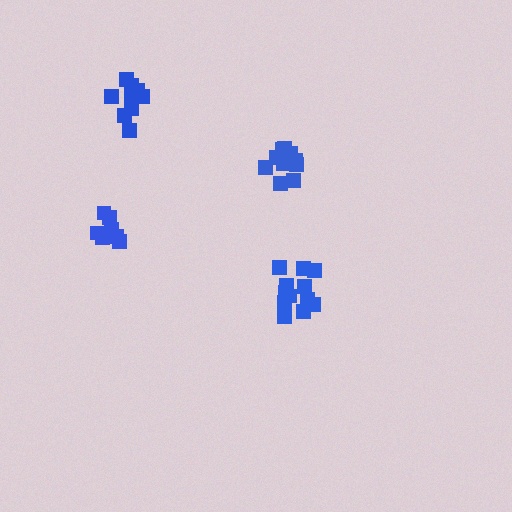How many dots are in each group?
Group 1: 14 dots, Group 2: 8 dots, Group 3: 9 dots, Group 4: 12 dots (43 total).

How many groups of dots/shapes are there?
There are 4 groups.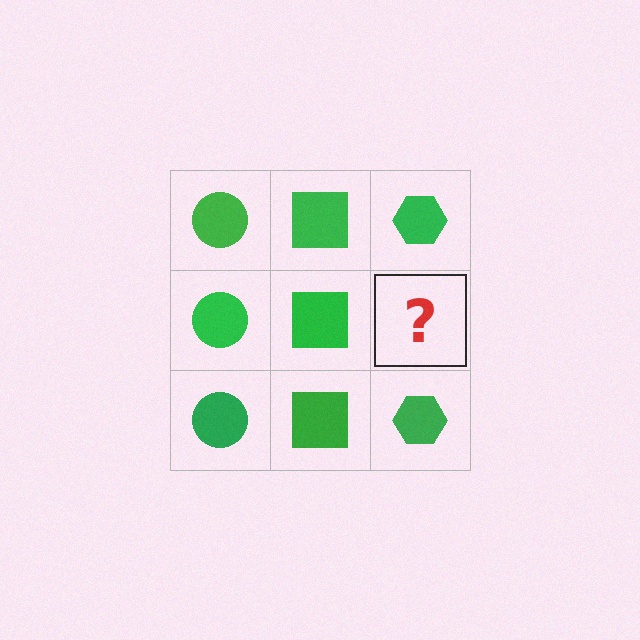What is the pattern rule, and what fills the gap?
The rule is that each column has a consistent shape. The gap should be filled with a green hexagon.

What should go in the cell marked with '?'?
The missing cell should contain a green hexagon.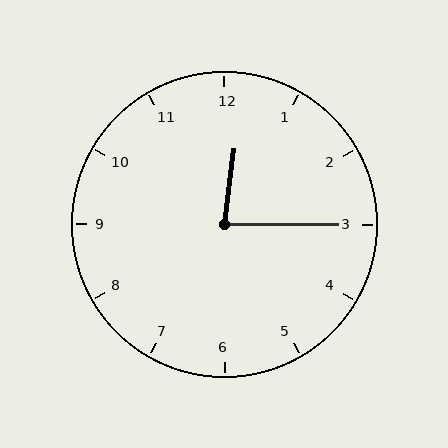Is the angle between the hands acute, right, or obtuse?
It is acute.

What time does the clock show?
12:15.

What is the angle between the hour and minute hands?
Approximately 82 degrees.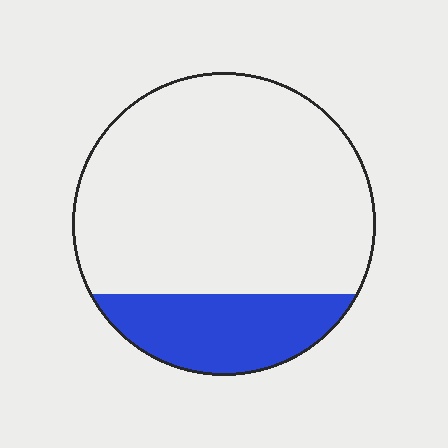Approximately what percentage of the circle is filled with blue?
Approximately 20%.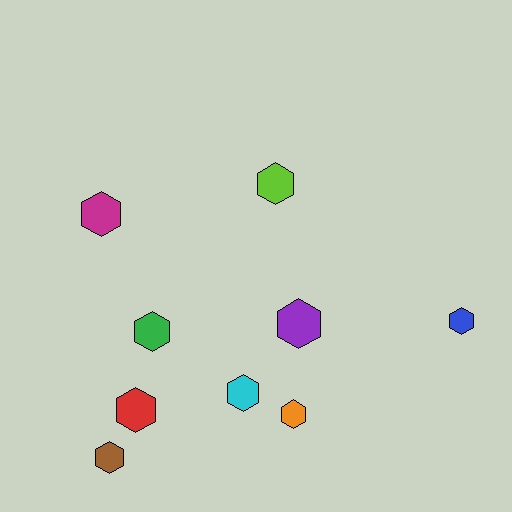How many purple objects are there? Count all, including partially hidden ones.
There is 1 purple object.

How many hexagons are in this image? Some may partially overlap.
There are 9 hexagons.